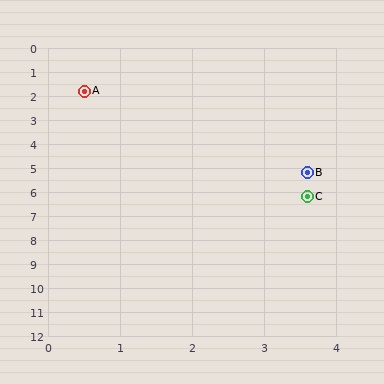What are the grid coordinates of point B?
Point B is at approximately (3.6, 5.2).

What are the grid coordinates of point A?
Point A is at approximately (0.5, 1.8).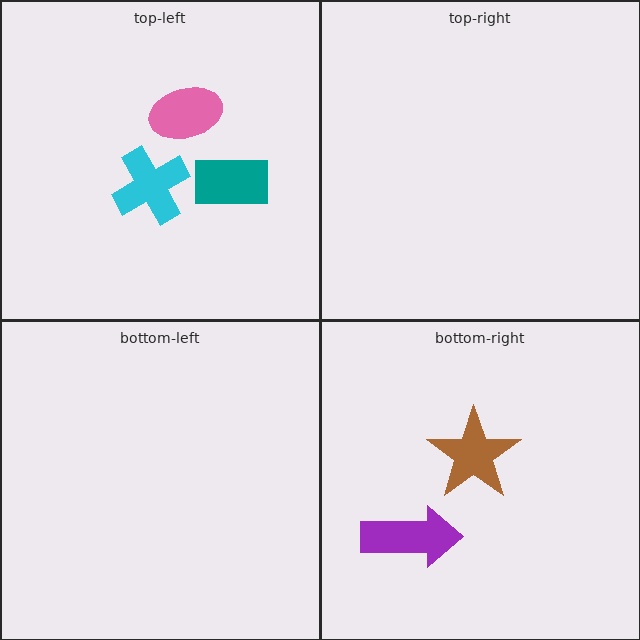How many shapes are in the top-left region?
3.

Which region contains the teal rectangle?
The top-left region.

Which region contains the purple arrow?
The bottom-right region.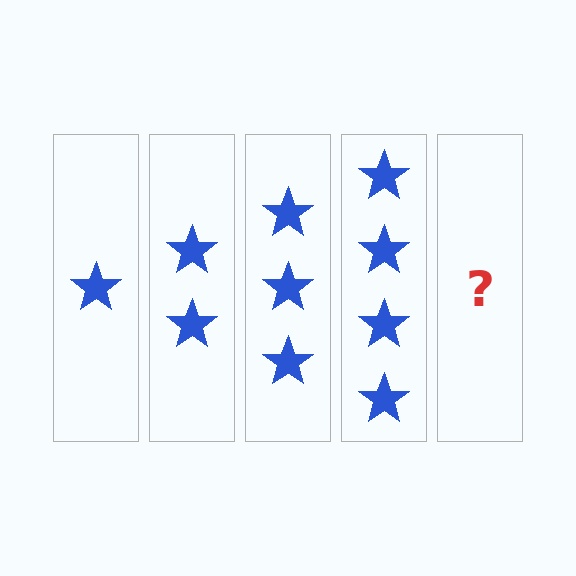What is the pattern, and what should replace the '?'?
The pattern is that each step adds one more star. The '?' should be 5 stars.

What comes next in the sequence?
The next element should be 5 stars.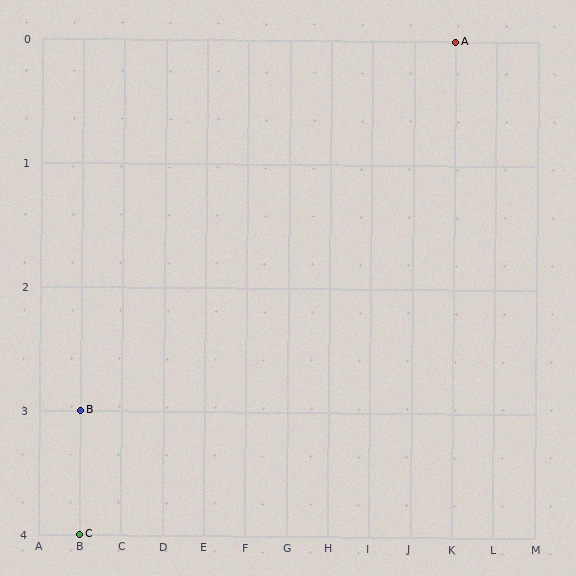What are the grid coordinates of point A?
Point A is at grid coordinates (K, 0).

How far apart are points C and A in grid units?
Points C and A are 9 columns and 4 rows apart (about 9.8 grid units diagonally).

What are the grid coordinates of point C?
Point C is at grid coordinates (B, 4).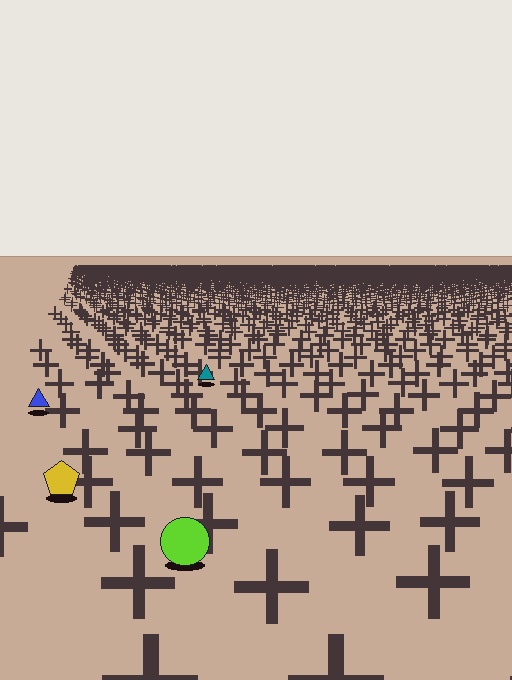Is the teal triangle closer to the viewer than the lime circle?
No. The lime circle is closer — you can tell from the texture gradient: the ground texture is coarser near it.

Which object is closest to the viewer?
The lime circle is closest. The texture marks near it are larger and more spread out.